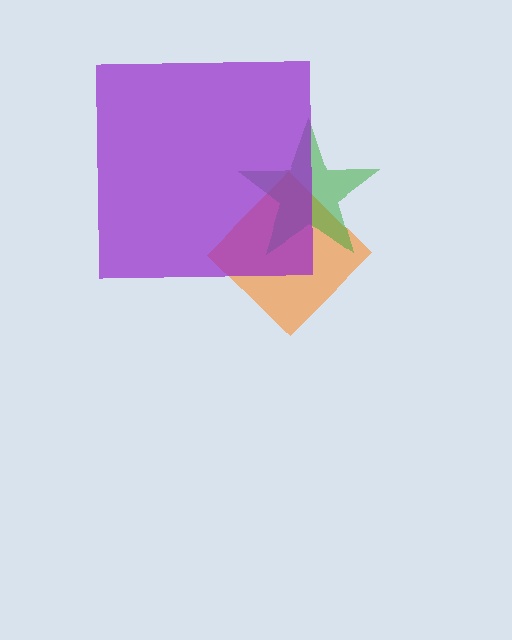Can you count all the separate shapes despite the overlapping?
Yes, there are 3 separate shapes.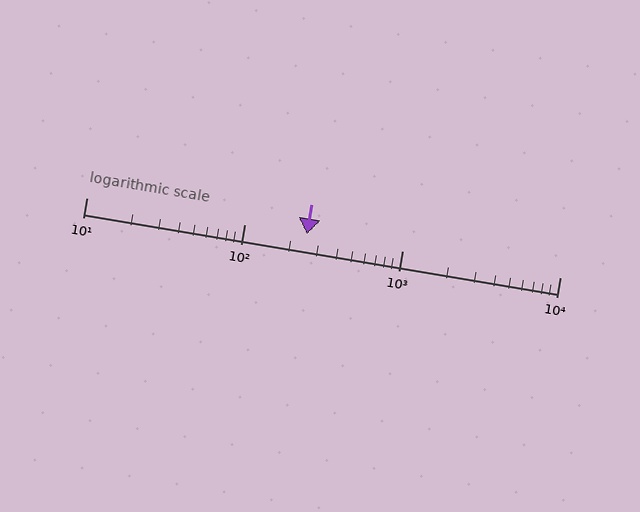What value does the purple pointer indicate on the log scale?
The pointer indicates approximately 250.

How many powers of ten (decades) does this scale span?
The scale spans 3 decades, from 10 to 10000.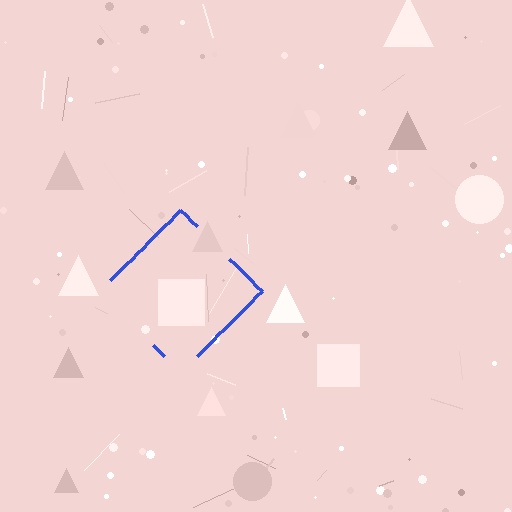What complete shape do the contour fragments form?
The contour fragments form a diamond.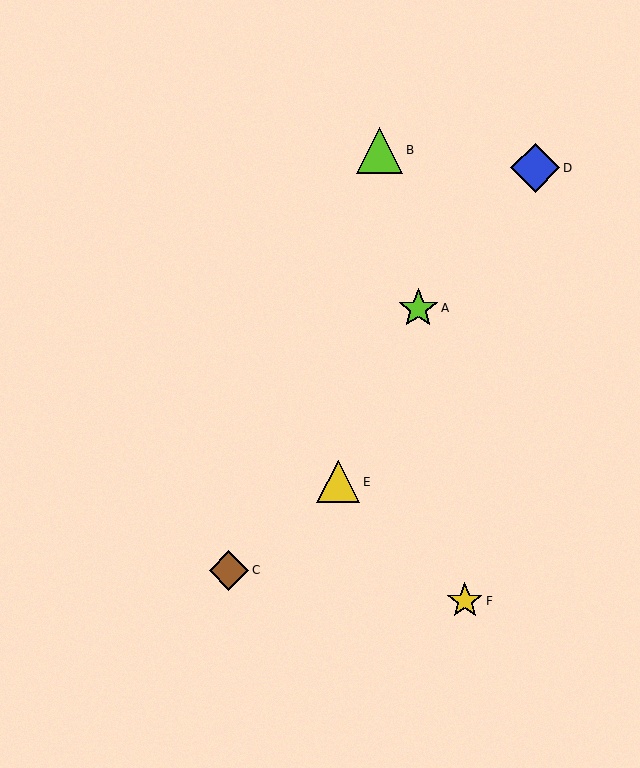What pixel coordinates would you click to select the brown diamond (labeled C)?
Click at (229, 570) to select the brown diamond C.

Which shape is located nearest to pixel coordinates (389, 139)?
The lime triangle (labeled B) at (380, 150) is nearest to that location.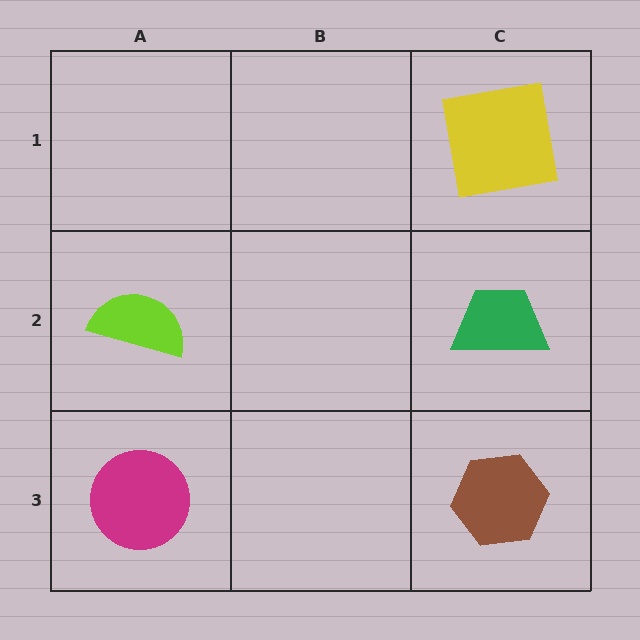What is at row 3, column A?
A magenta circle.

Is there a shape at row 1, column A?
No, that cell is empty.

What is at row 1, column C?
A yellow square.